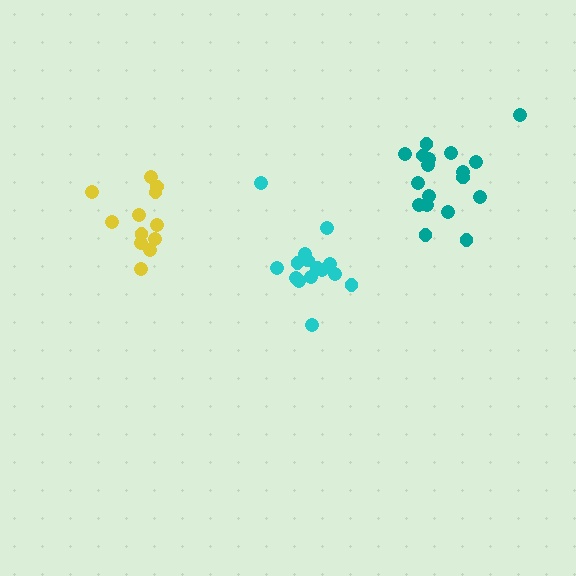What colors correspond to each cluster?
The clusters are colored: cyan, teal, yellow.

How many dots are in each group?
Group 1: 15 dots, Group 2: 18 dots, Group 3: 12 dots (45 total).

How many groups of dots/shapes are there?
There are 3 groups.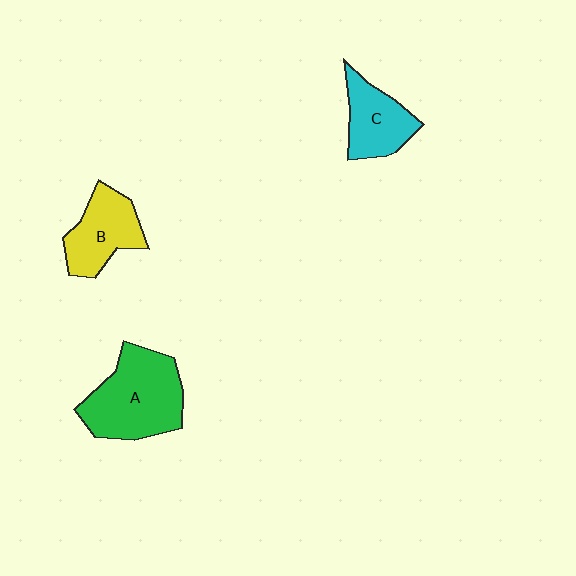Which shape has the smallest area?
Shape C (cyan).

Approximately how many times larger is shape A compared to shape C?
Approximately 1.7 times.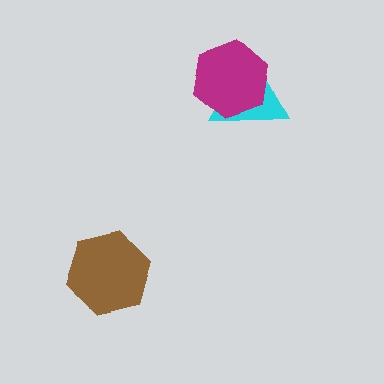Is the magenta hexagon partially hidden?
No, no other shape covers it.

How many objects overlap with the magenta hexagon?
1 object overlaps with the magenta hexagon.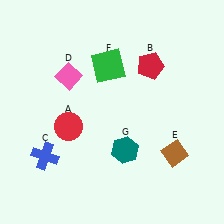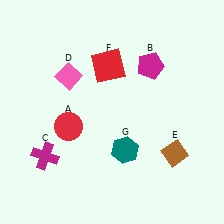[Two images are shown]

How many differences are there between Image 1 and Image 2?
There are 3 differences between the two images.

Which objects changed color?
B changed from red to magenta. C changed from blue to magenta. F changed from green to red.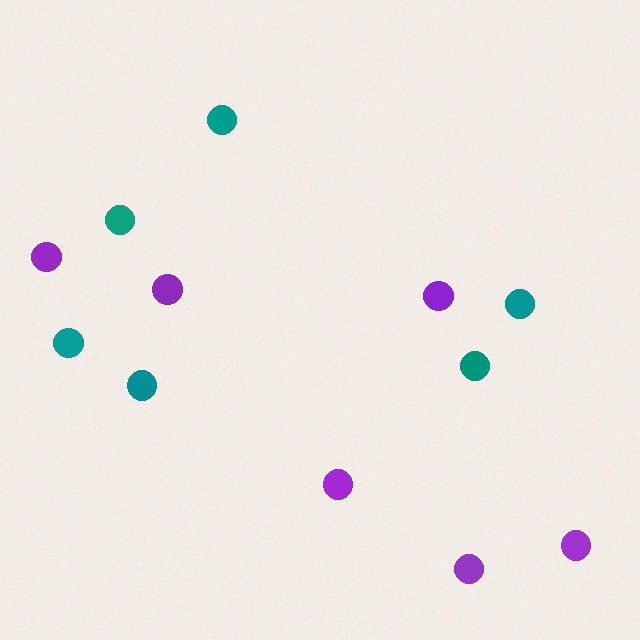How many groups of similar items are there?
There are 2 groups: one group of teal circles (6) and one group of purple circles (6).